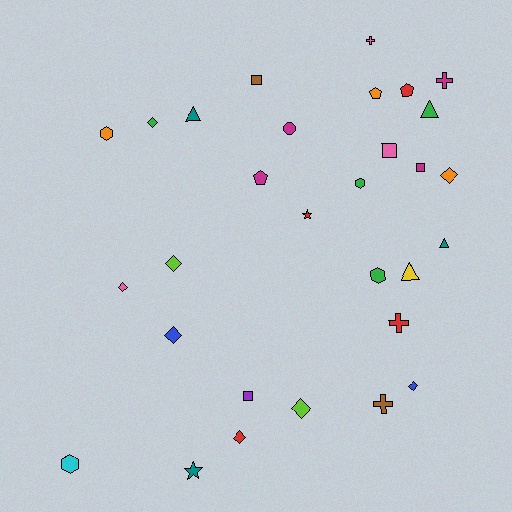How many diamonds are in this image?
There are 8 diamonds.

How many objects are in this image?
There are 30 objects.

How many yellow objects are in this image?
There is 1 yellow object.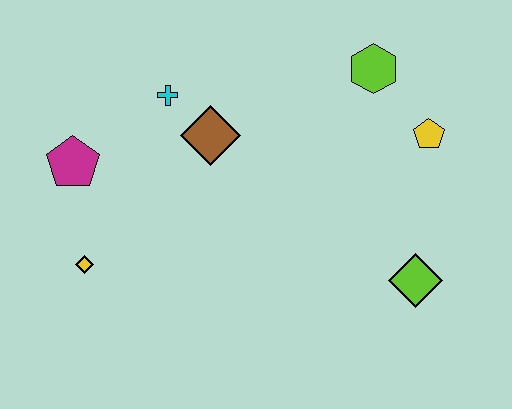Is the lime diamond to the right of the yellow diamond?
Yes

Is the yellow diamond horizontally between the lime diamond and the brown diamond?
No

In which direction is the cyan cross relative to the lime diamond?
The cyan cross is to the left of the lime diamond.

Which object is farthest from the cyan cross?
The lime diamond is farthest from the cyan cross.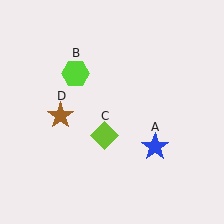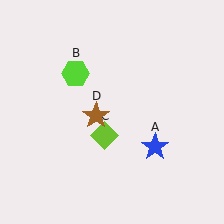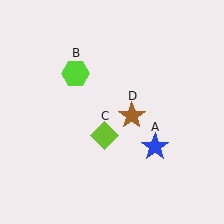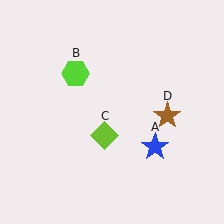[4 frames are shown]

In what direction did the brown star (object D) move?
The brown star (object D) moved right.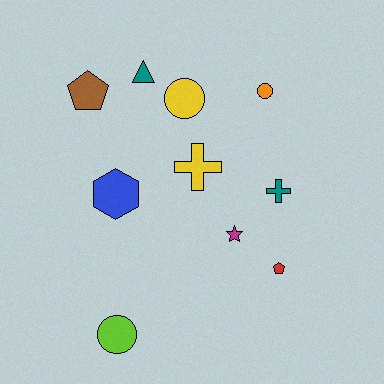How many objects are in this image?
There are 10 objects.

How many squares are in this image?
There are no squares.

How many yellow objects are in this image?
There are 2 yellow objects.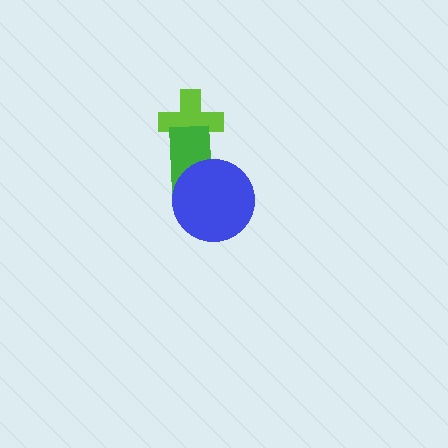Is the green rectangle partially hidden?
Yes, it is partially covered by another shape.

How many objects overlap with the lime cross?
1 object overlaps with the lime cross.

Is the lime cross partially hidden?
Yes, it is partially covered by another shape.